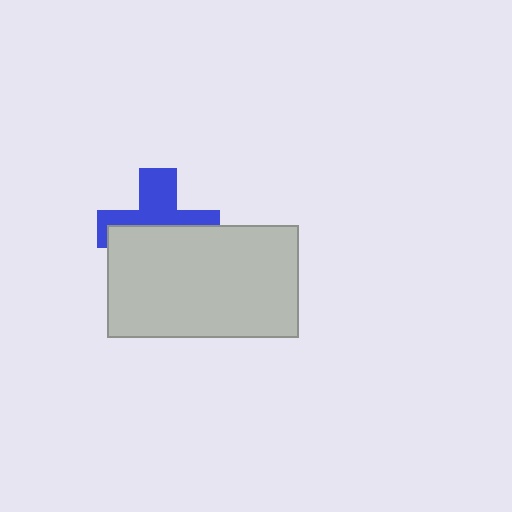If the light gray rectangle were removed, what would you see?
You would see the complete blue cross.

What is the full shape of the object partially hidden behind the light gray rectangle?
The partially hidden object is a blue cross.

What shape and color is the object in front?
The object in front is a light gray rectangle.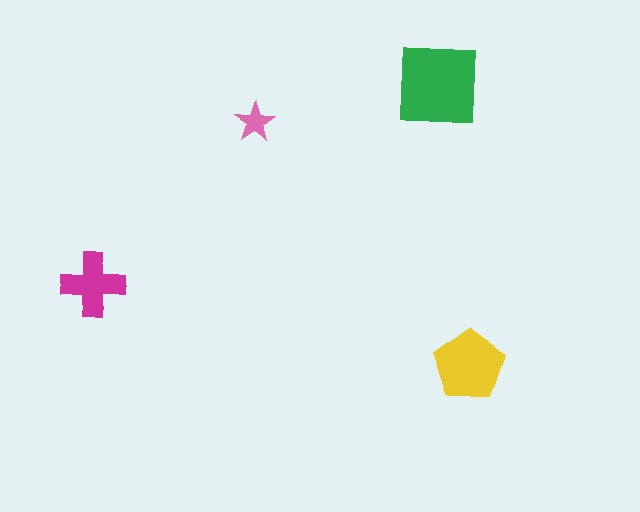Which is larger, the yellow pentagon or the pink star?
The yellow pentagon.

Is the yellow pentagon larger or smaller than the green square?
Smaller.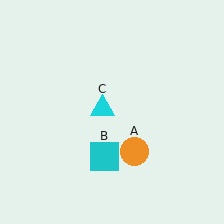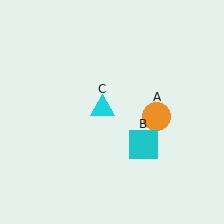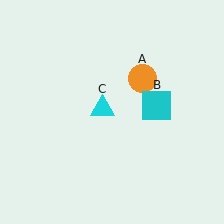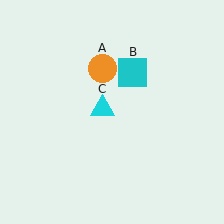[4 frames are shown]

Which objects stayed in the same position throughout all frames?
Cyan triangle (object C) remained stationary.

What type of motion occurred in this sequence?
The orange circle (object A), cyan square (object B) rotated counterclockwise around the center of the scene.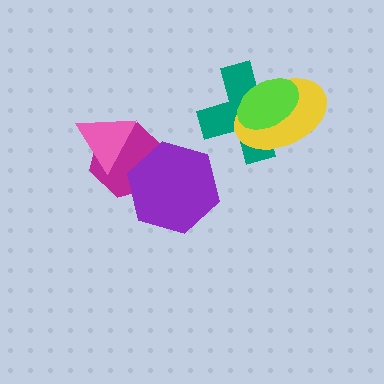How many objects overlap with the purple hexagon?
1 object overlaps with the purple hexagon.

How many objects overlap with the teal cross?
2 objects overlap with the teal cross.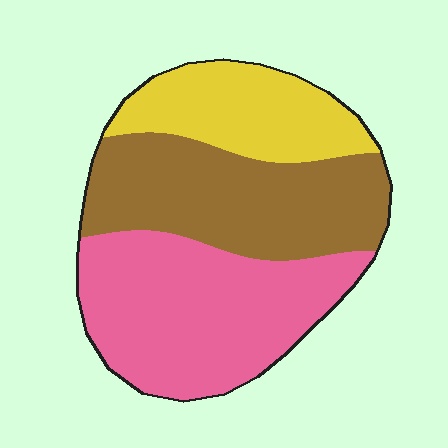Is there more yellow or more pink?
Pink.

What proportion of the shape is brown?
Brown covers roughly 35% of the shape.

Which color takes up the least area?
Yellow, at roughly 20%.